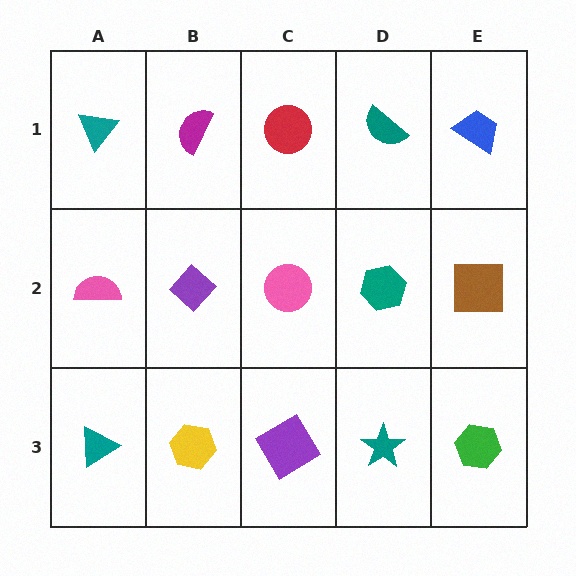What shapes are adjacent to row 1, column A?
A pink semicircle (row 2, column A), a magenta semicircle (row 1, column B).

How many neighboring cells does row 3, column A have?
2.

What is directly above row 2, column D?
A teal semicircle.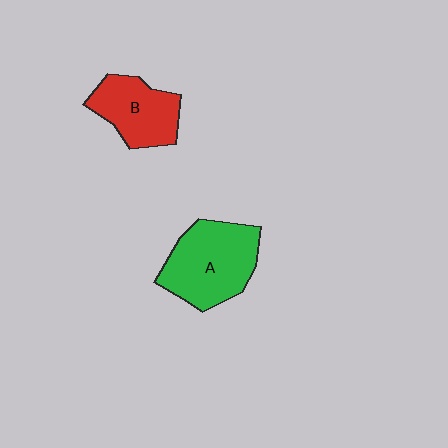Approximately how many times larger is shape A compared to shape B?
Approximately 1.4 times.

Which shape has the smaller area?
Shape B (red).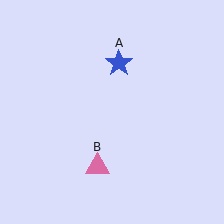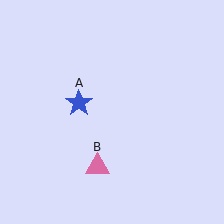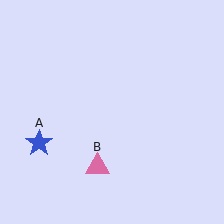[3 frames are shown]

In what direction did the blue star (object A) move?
The blue star (object A) moved down and to the left.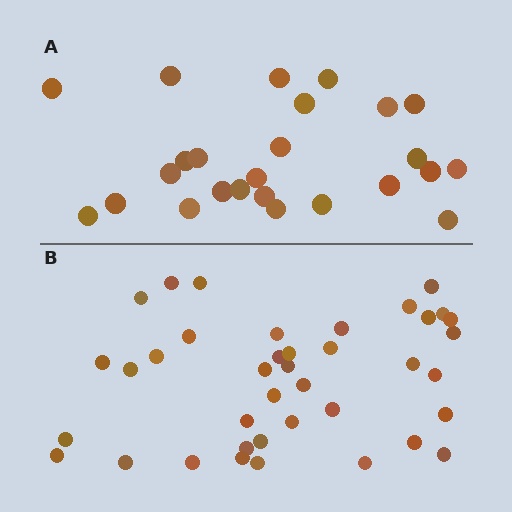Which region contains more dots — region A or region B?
Region B (the bottom region) has more dots.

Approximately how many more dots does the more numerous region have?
Region B has approximately 15 more dots than region A.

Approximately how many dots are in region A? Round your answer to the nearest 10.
About 20 dots. (The exact count is 25, which rounds to 20.)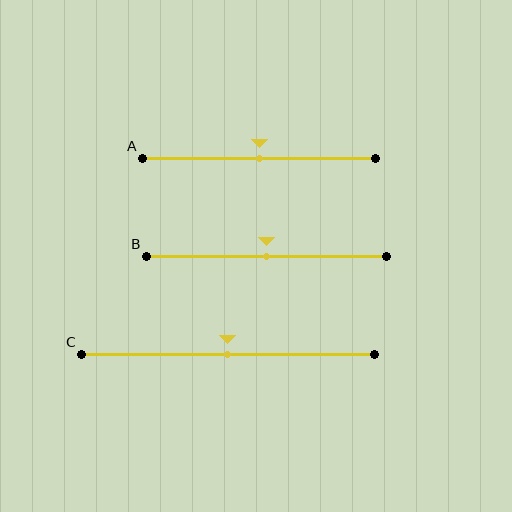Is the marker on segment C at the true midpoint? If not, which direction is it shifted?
Yes, the marker on segment C is at the true midpoint.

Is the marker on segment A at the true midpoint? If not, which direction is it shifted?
Yes, the marker on segment A is at the true midpoint.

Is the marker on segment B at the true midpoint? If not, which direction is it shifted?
Yes, the marker on segment B is at the true midpoint.